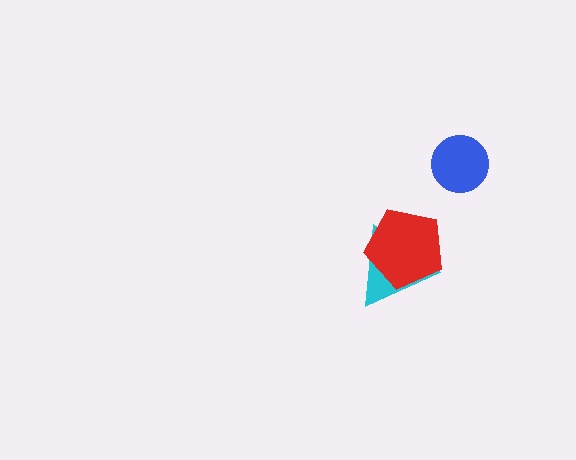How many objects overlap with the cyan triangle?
1 object overlaps with the cyan triangle.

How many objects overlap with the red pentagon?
1 object overlaps with the red pentagon.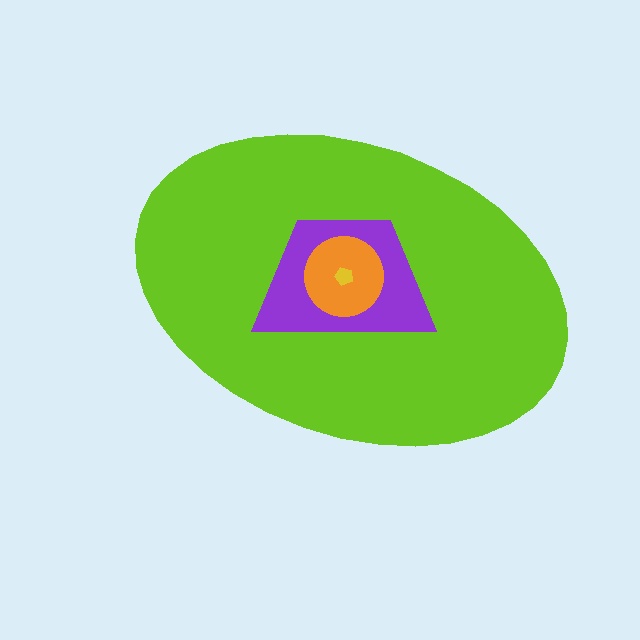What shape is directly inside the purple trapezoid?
The orange circle.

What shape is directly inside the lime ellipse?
The purple trapezoid.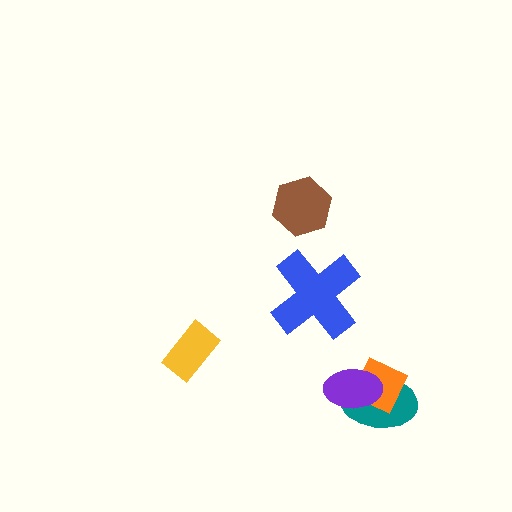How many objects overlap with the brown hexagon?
0 objects overlap with the brown hexagon.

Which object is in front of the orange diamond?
The purple ellipse is in front of the orange diamond.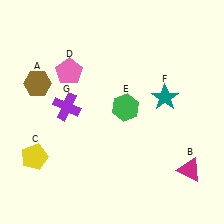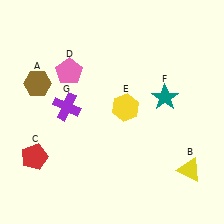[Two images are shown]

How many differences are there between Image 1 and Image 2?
There are 3 differences between the two images.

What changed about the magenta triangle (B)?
In Image 1, B is magenta. In Image 2, it changed to yellow.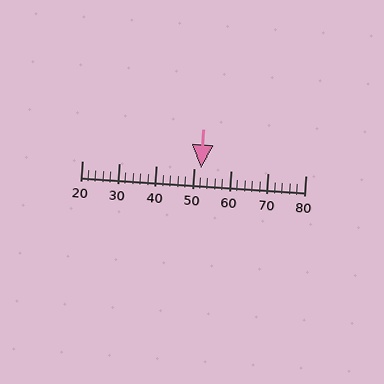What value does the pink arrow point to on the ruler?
The pink arrow points to approximately 52.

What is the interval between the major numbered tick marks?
The major tick marks are spaced 10 units apart.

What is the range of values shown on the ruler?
The ruler shows values from 20 to 80.